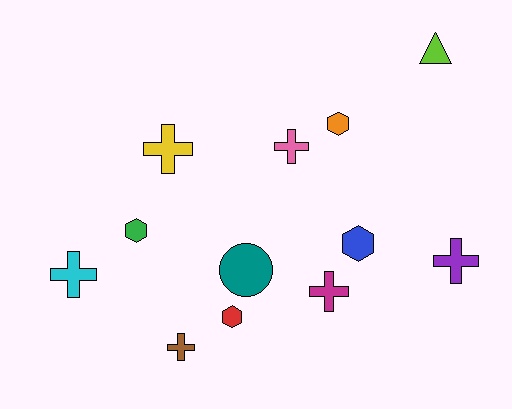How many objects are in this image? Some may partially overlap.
There are 12 objects.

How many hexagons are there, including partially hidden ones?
There are 4 hexagons.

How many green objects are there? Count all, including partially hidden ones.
There is 1 green object.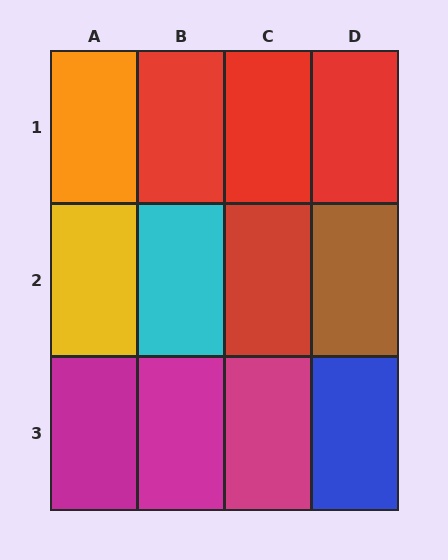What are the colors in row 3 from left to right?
Magenta, magenta, magenta, blue.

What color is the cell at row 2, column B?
Cyan.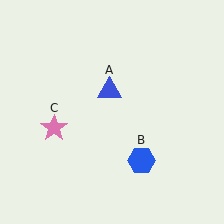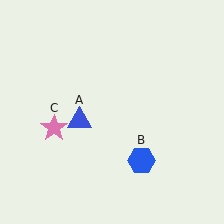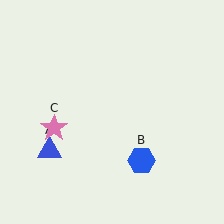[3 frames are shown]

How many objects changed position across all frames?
1 object changed position: blue triangle (object A).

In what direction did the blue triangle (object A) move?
The blue triangle (object A) moved down and to the left.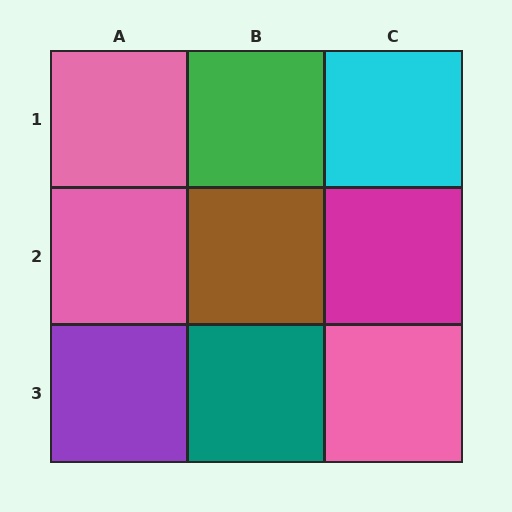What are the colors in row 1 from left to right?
Pink, green, cyan.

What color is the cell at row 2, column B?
Brown.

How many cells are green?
1 cell is green.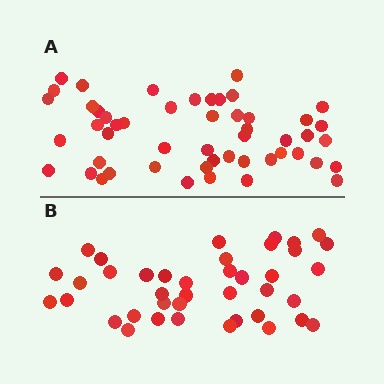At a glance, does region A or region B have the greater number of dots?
Region A (the top region) has more dots.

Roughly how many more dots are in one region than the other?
Region A has roughly 12 or so more dots than region B.